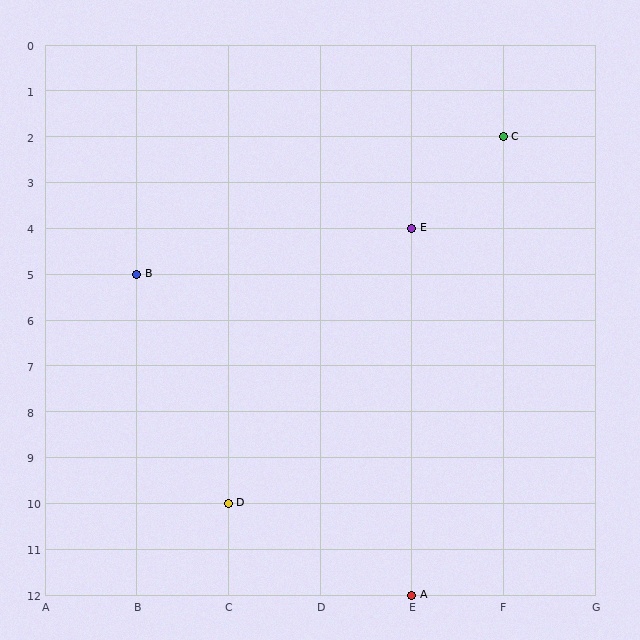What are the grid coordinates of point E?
Point E is at grid coordinates (E, 4).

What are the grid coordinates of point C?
Point C is at grid coordinates (F, 2).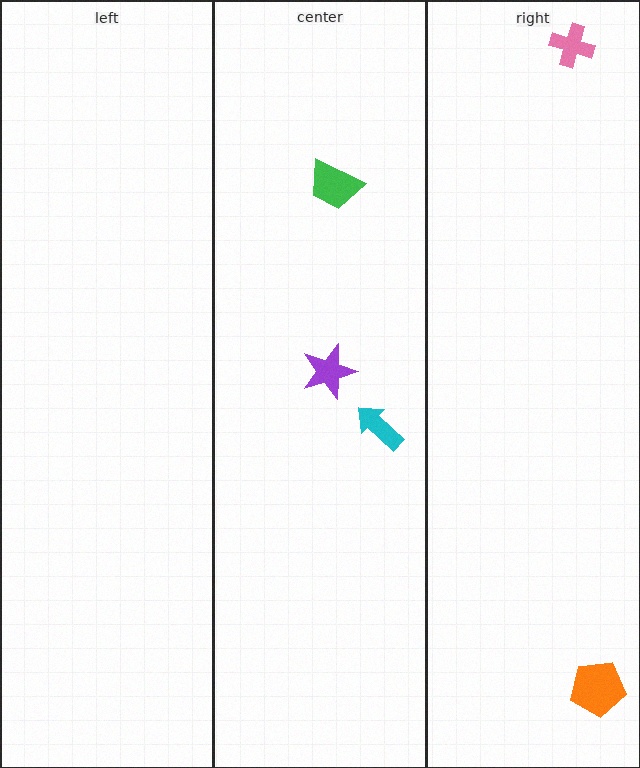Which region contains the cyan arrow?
The center region.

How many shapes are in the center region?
3.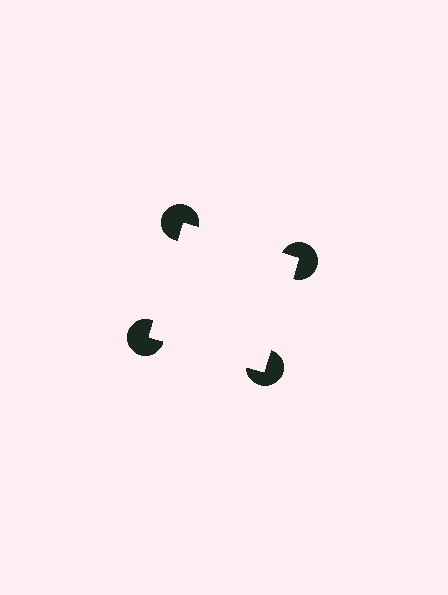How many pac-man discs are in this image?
There are 4 — one at each vertex of the illusory square.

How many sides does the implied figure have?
4 sides.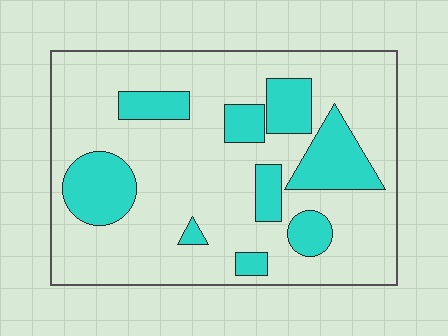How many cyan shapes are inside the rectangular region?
9.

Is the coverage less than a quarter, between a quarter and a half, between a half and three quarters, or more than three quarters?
Less than a quarter.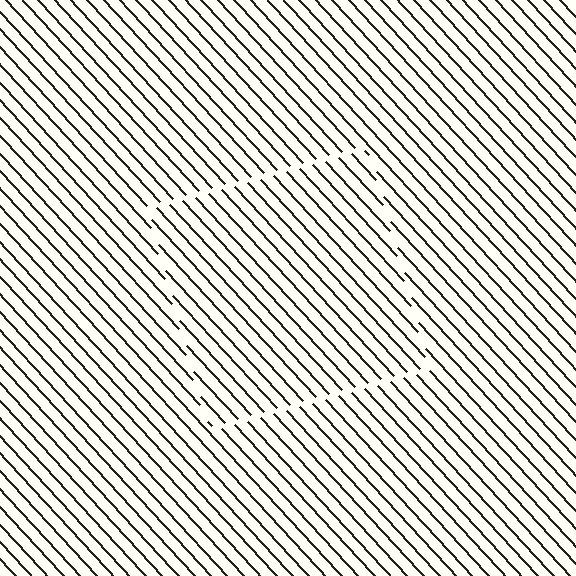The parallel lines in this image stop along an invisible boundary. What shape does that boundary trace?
An illusory square. The interior of the shape contains the same grating, shifted by half a period — the contour is defined by the phase discontinuity where line-ends from the inner and outer gratings abut.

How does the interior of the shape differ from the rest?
The interior of the shape contains the same grating, shifted by half a period — the contour is defined by the phase discontinuity where line-ends from the inner and outer gratings abut.